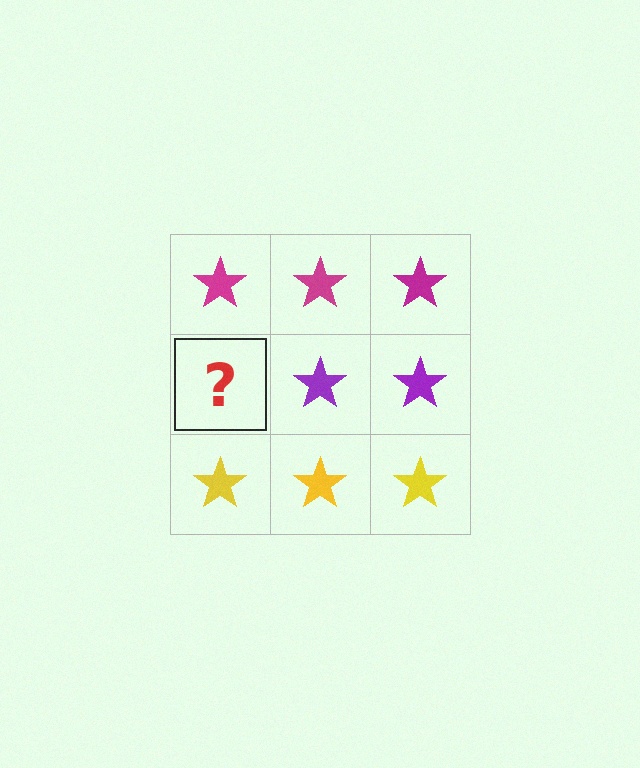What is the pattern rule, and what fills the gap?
The rule is that each row has a consistent color. The gap should be filled with a purple star.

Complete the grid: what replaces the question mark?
The question mark should be replaced with a purple star.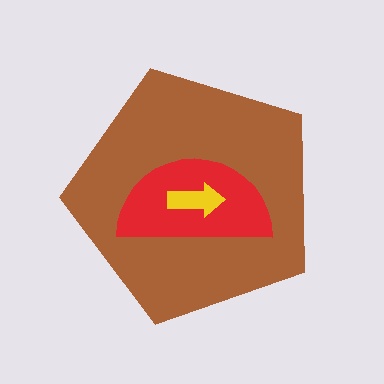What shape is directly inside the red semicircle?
The yellow arrow.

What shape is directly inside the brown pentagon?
The red semicircle.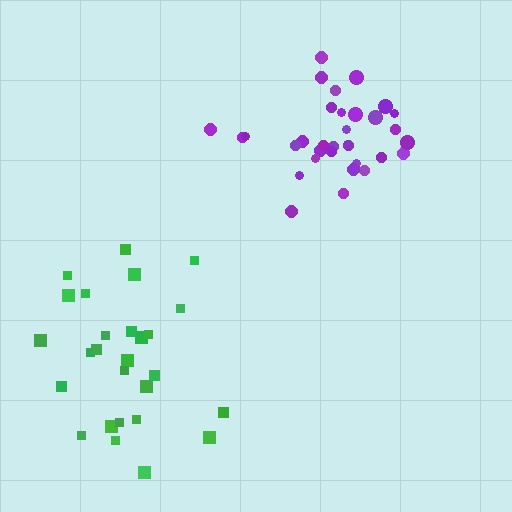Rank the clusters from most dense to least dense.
purple, green.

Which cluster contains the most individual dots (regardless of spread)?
Purple (33).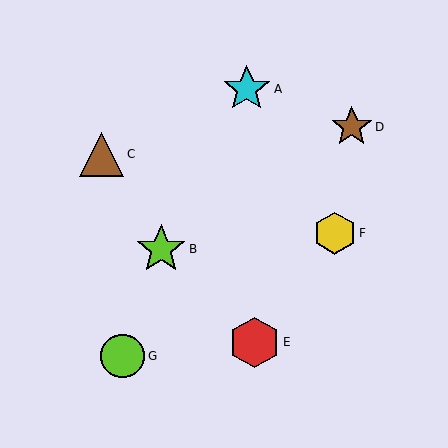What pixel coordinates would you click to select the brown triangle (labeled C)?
Click at (102, 154) to select the brown triangle C.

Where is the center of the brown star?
The center of the brown star is at (352, 127).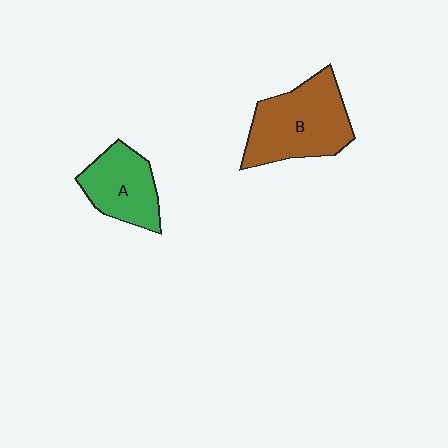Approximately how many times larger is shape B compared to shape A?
Approximately 1.5 times.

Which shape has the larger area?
Shape B (brown).